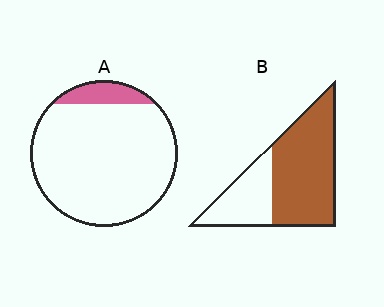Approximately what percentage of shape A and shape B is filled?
A is approximately 10% and B is approximately 70%.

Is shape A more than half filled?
No.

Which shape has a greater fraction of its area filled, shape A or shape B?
Shape B.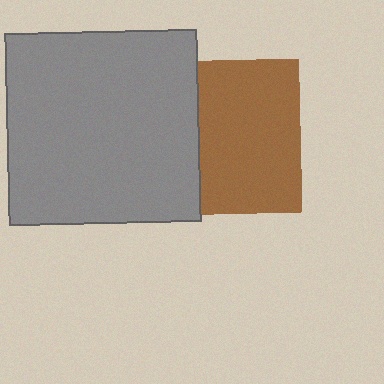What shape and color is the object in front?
The object in front is a gray square.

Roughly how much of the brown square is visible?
About half of it is visible (roughly 65%).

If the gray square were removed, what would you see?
You would see the complete brown square.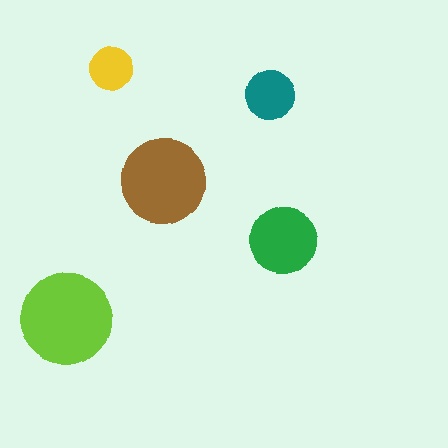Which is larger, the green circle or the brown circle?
The brown one.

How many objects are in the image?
There are 5 objects in the image.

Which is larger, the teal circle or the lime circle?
The lime one.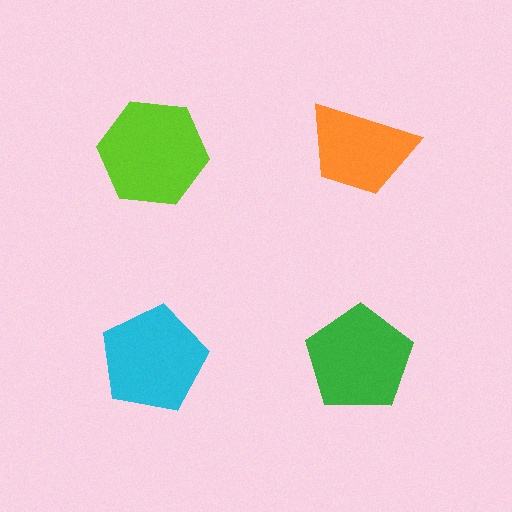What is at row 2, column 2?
A green pentagon.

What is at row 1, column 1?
A lime hexagon.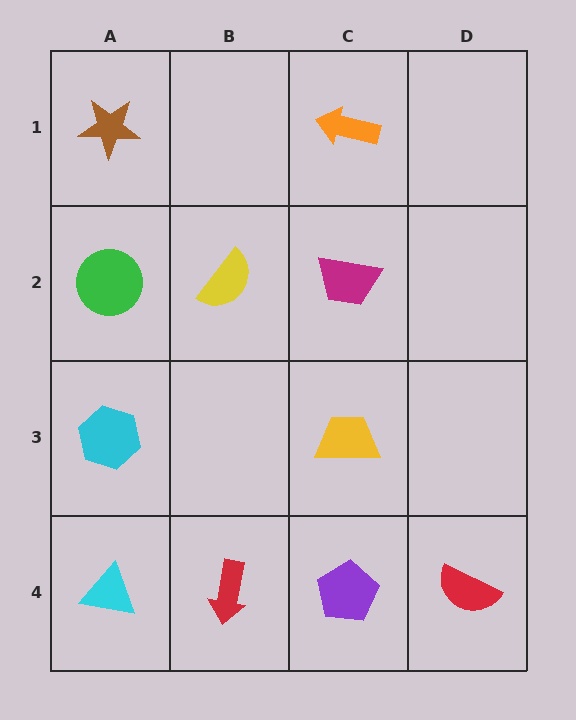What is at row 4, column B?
A red arrow.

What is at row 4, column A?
A cyan triangle.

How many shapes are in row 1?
2 shapes.